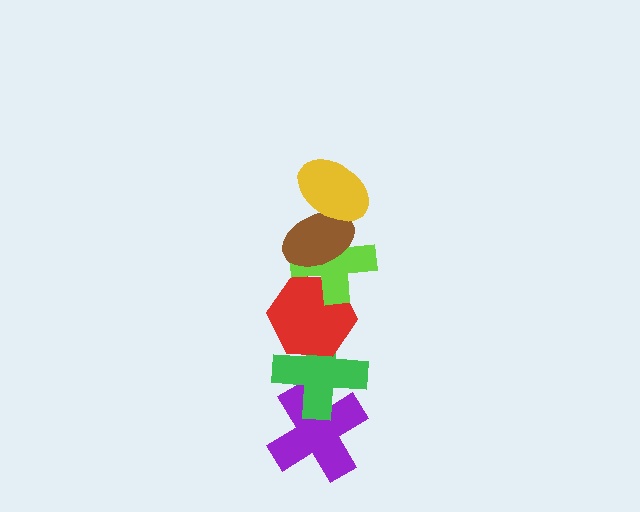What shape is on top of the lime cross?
The brown ellipse is on top of the lime cross.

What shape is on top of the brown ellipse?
The yellow ellipse is on top of the brown ellipse.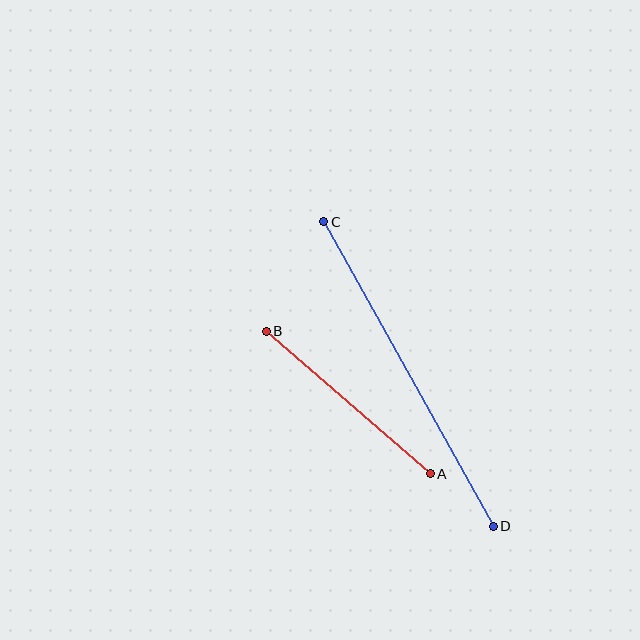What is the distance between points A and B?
The distance is approximately 217 pixels.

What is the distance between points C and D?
The distance is approximately 348 pixels.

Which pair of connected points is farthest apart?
Points C and D are farthest apart.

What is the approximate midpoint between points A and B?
The midpoint is at approximately (348, 403) pixels.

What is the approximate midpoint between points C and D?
The midpoint is at approximately (409, 374) pixels.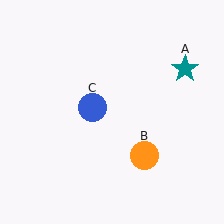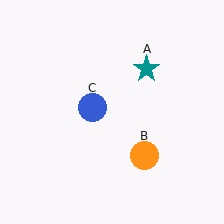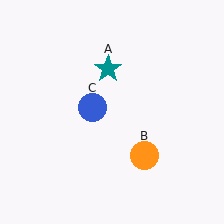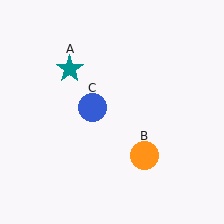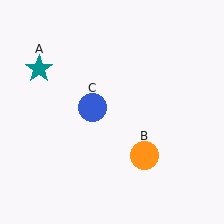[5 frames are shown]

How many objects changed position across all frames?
1 object changed position: teal star (object A).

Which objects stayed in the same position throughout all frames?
Orange circle (object B) and blue circle (object C) remained stationary.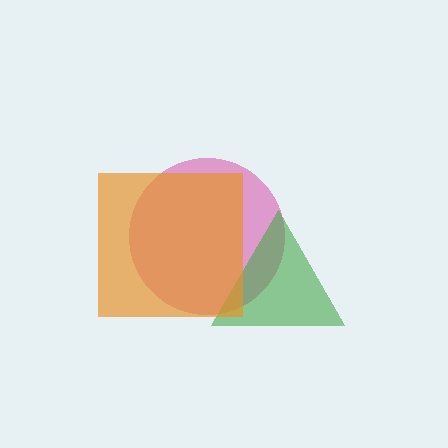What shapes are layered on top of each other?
The layered shapes are: a pink circle, a green triangle, an orange square.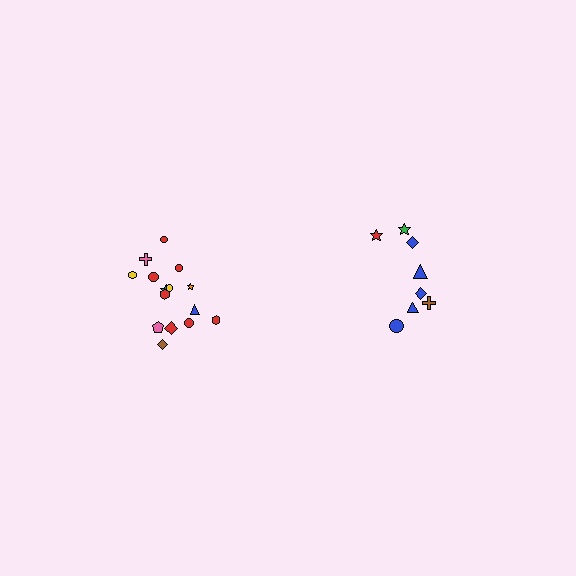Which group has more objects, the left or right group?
The left group.